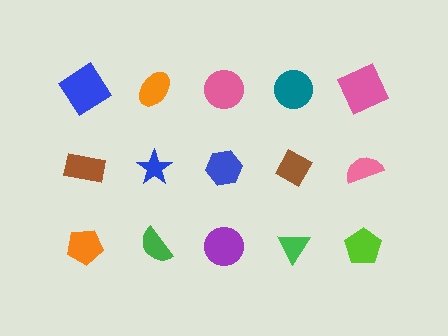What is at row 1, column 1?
A blue diamond.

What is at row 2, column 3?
A blue hexagon.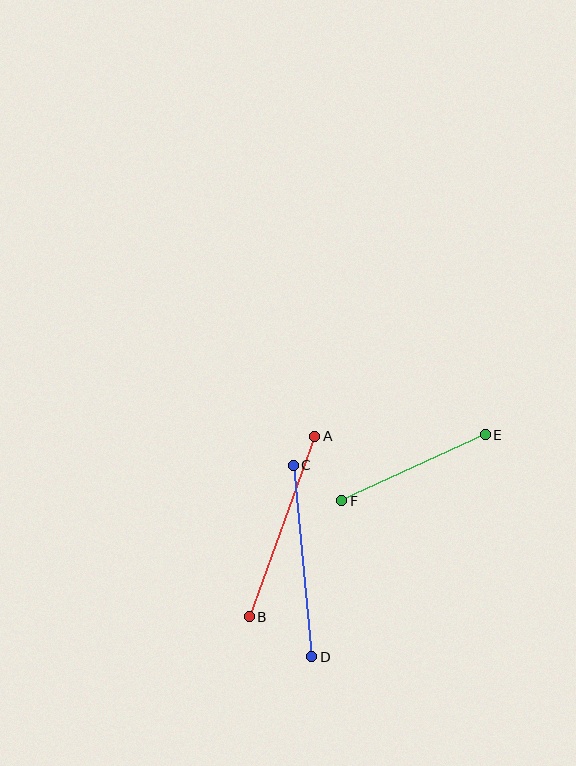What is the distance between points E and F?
The distance is approximately 158 pixels.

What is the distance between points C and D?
The distance is approximately 192 pixels.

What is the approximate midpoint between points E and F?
The midpoint is at approximately (414, 468) pixels.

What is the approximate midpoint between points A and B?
The midpoint is at approximately (282, 526) pixels.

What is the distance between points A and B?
The distance is approximately 192 pixels.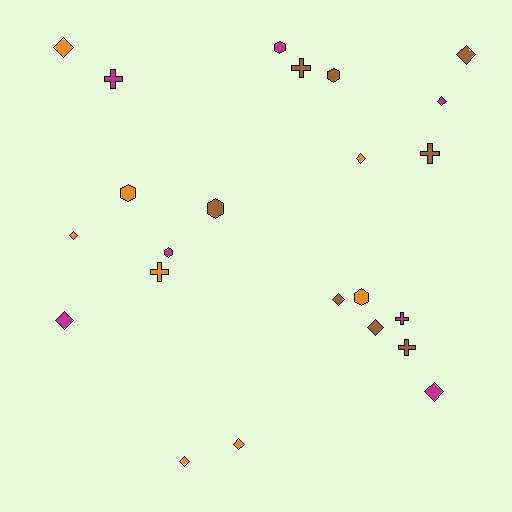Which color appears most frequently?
Orange, with 8 objects.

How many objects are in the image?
There are 23 objects.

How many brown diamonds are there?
There are 3 brown diamonds.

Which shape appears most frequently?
Diamond, with 11 objects.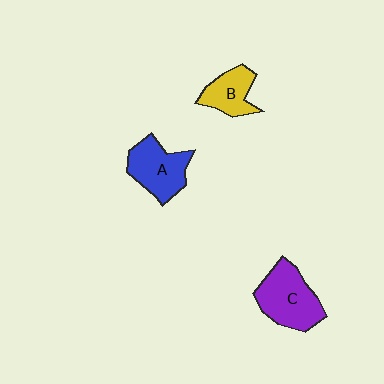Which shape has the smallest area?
Shape B (yellow).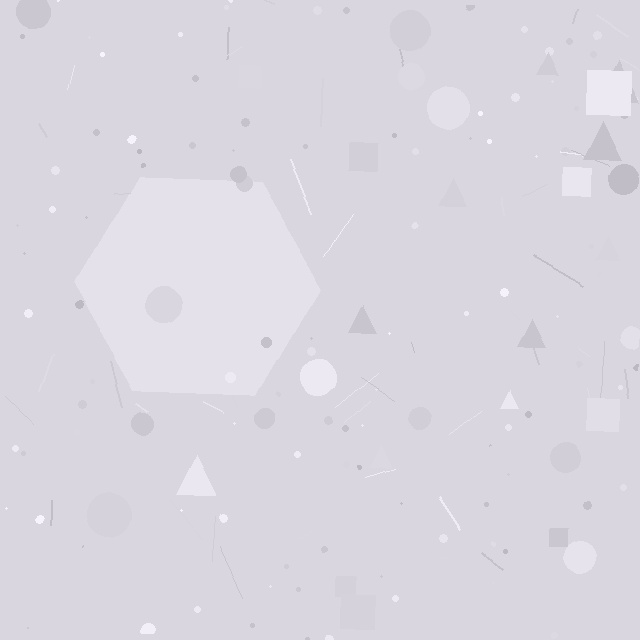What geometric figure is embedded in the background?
A hexagon is embedded in the background.